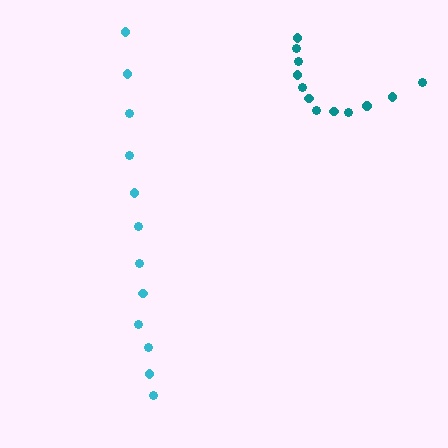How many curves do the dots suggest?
There are 2 distinct paths.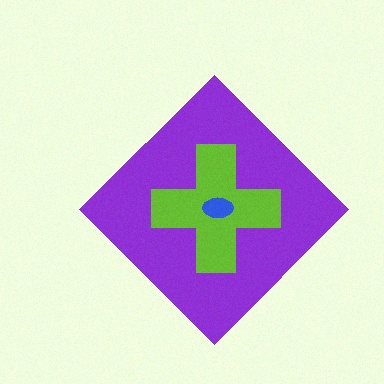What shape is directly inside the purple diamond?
The lime cross.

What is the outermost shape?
The purple diamond.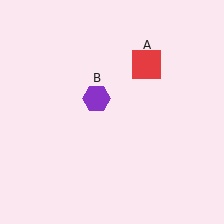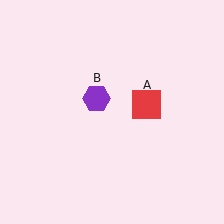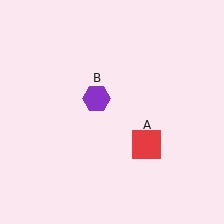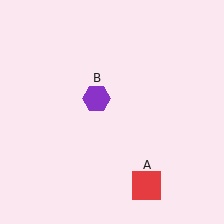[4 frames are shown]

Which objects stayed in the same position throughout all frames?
Purple hexagon (object B) remained stationary.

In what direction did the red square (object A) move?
The red square (object A) moved down.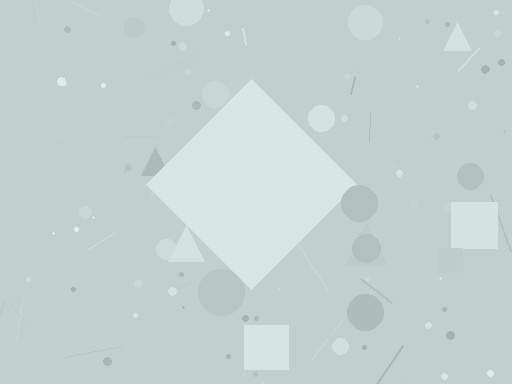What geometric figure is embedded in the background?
A diamond is embedded in the background.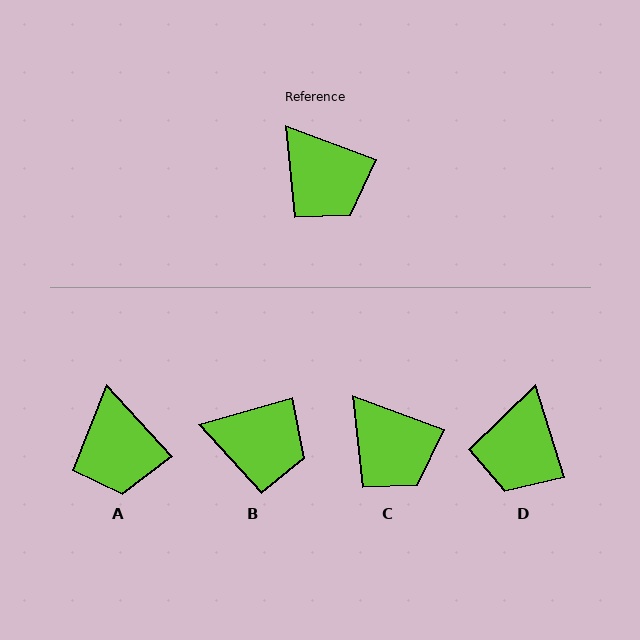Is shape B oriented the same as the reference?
No, it is off by about 37 degrees.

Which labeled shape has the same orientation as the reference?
C.